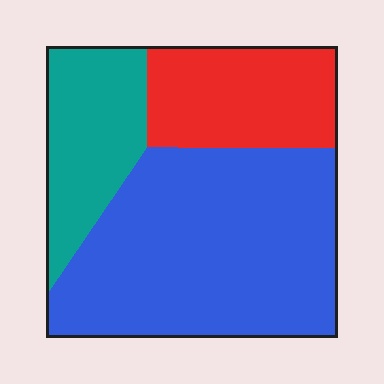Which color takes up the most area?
Blue, at roughly 55%.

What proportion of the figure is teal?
Teal takes up between a sixth and a third of the figure.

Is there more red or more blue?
Blue.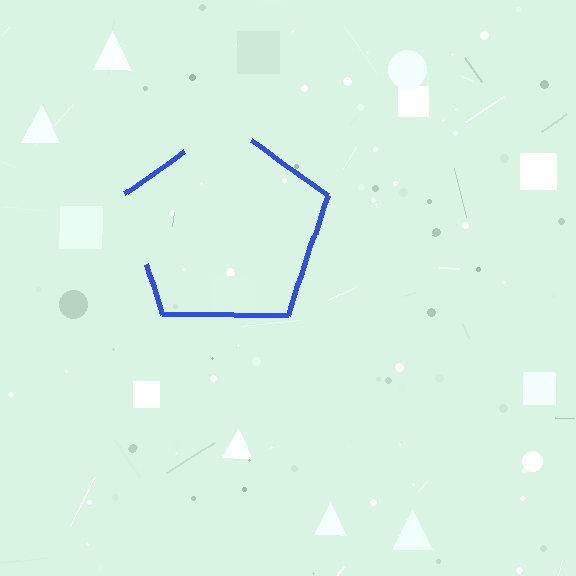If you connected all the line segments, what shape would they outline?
They would outline a pentagon.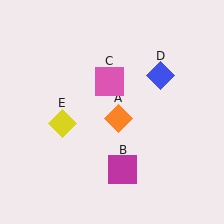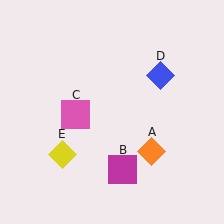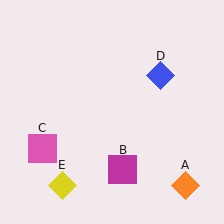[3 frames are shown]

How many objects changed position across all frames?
3 objects changed position: orange diamond (object A), pink square (object C), yellow diamond (object E).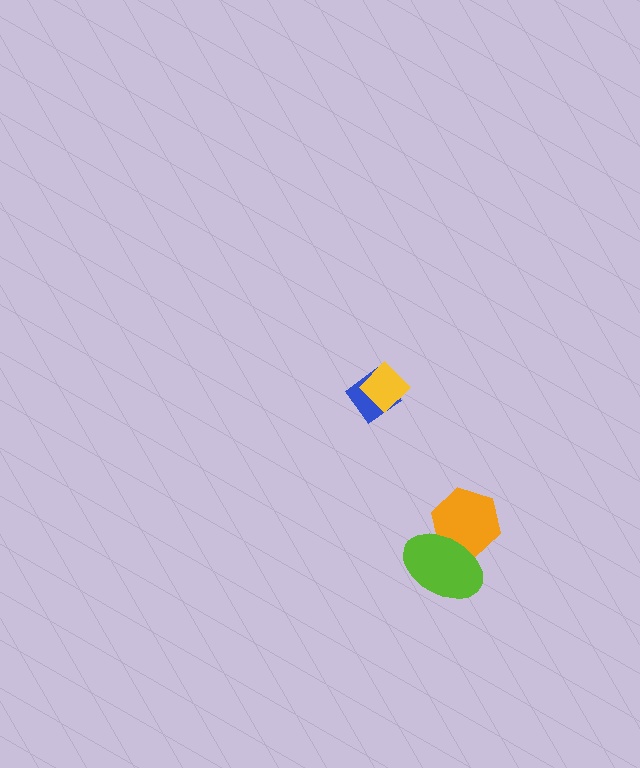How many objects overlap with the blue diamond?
1 object overlaps with the blue diamond.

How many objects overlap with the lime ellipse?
1 object overlaps with the lime ellipse.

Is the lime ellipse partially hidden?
No, no other shape covers it.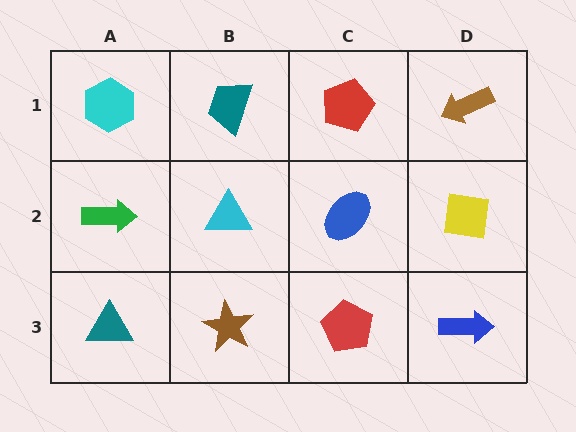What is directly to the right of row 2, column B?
A blue ellipse.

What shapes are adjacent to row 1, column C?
A blue ellipse (row 2, column C), a teal trapezoid (row 1, column B), a brown arrow (row 1, column D).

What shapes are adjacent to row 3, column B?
A cyan triangle (row 2, column B), a teal triangle (row 3, column A), a red pentagon (row 3, column C).